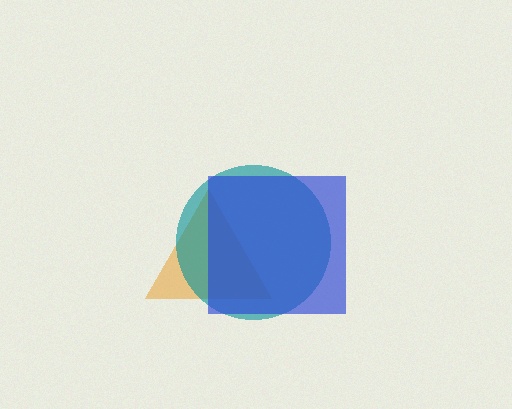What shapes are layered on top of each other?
The layered shapes are: an orange triangle, a teal circle, a blue square.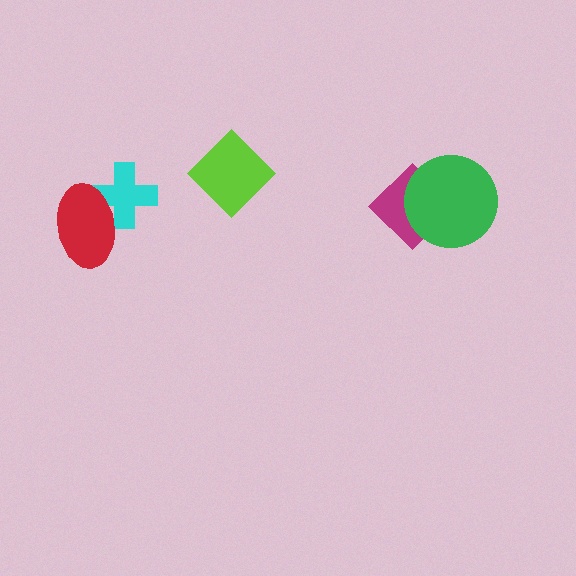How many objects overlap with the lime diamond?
0 objects overlap with the lime diamond.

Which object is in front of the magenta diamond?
The green circle is in front of the magenta diamond.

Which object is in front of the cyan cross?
The red ellipse is in front of the cyan cross.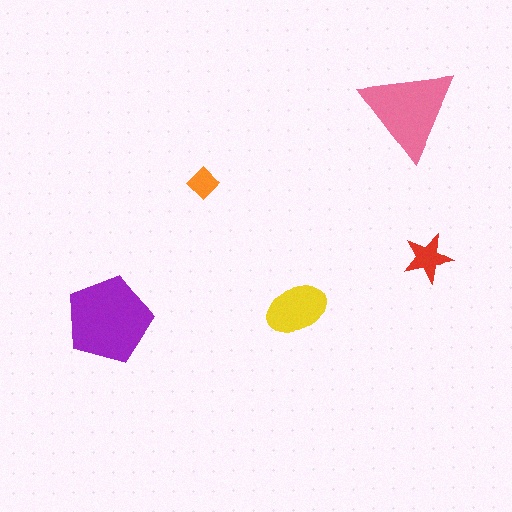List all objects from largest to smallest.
The purple pentagon, the pink triangle, the yellow ellipse, the red star, the orange diamond.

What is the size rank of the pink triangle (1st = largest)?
2nd.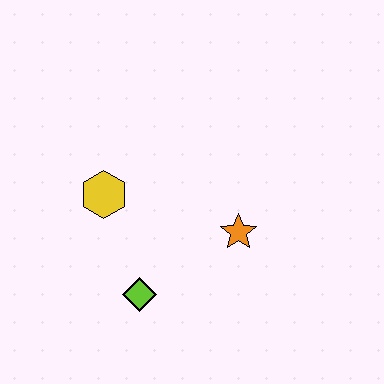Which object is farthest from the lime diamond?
The orange star is farthest from the lime diamond.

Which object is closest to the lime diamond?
The yellow hexagon is closest to the lime diamond.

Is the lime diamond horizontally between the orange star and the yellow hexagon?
Yes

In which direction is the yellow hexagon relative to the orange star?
The yellow hexagon is to the left of the orange star.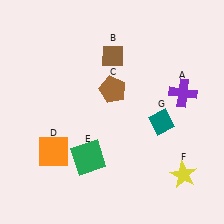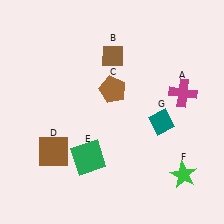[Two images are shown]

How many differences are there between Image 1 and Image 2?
There are 3 differences between the two images.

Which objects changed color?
A changed from purple to magenta. D changed from orange to brown. F changed from yellow to green.